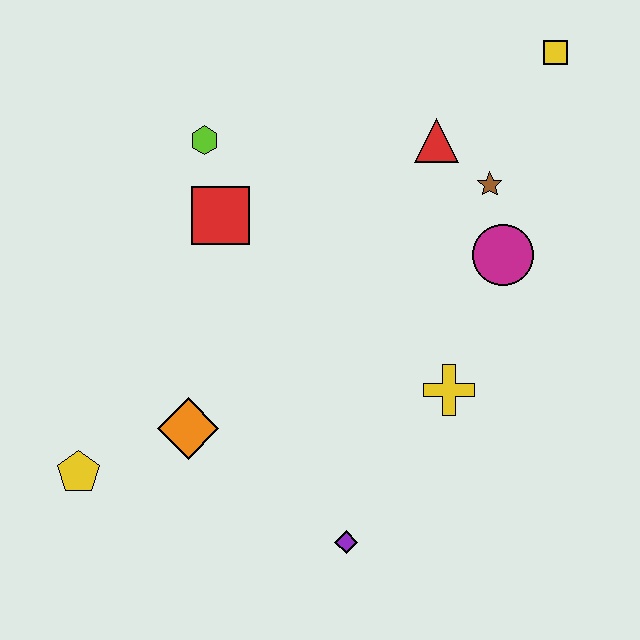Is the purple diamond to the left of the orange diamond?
No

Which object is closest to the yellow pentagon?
The orange diamond is closest to the yellow pentagon.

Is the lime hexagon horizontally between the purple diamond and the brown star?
No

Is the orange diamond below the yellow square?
Yes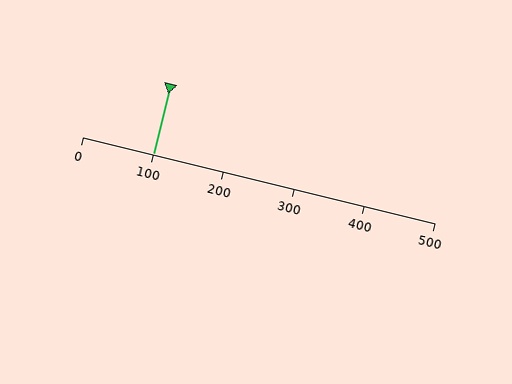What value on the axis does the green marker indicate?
The marker indicates approximately 100.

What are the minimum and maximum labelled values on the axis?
The axis runs from 0 to 500.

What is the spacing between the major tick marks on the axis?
The major ticks are spaced 100 apart.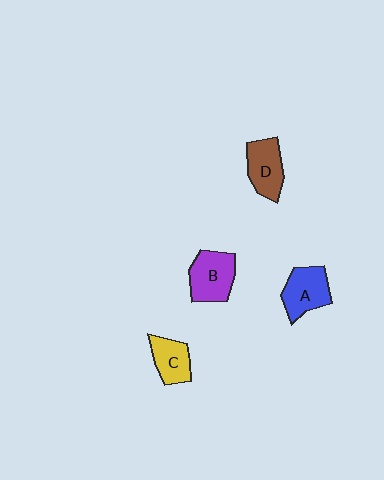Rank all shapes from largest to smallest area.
From largest to smallest: B (purple), A (blue), D (brown), C (yellow).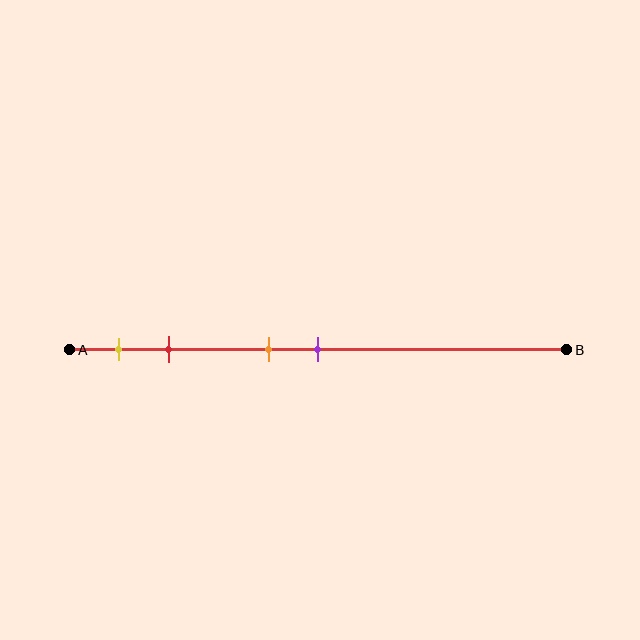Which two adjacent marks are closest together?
The orange and purple marks are the closest adjacent pair.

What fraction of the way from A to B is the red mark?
The red mark is approximately 20% (0.2) of the way from A to B.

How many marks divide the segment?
There are 4 marks dividing the segment.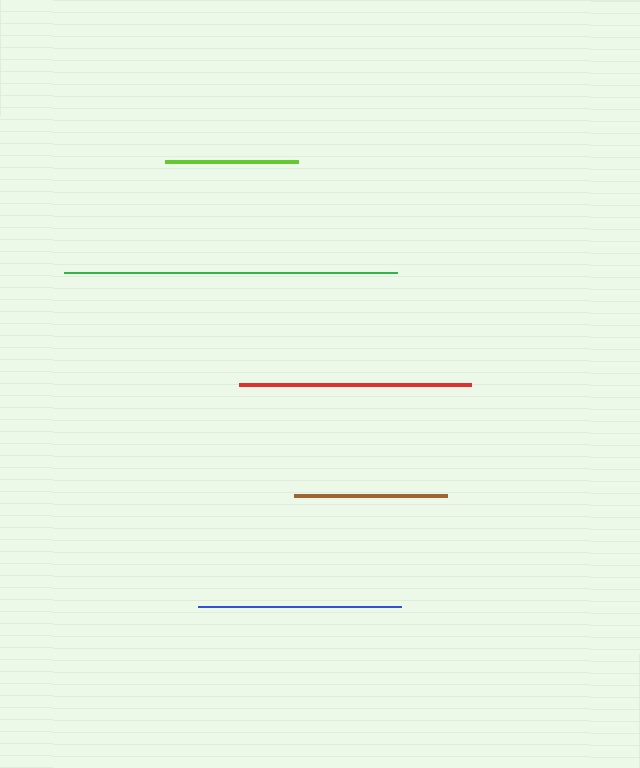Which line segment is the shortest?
The lime line is the shortest at approximately 134 pixels.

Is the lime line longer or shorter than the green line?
The green line is longer than the lime line.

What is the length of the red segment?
The red segment is approximately 232 pixels long.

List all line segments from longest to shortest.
From longest to shortest: green, red, blue, brown, lime.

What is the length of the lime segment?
The lime segment is approximately 134 pixels long.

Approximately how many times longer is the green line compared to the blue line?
The green line is approximately 1.6 times the length of the blue line.